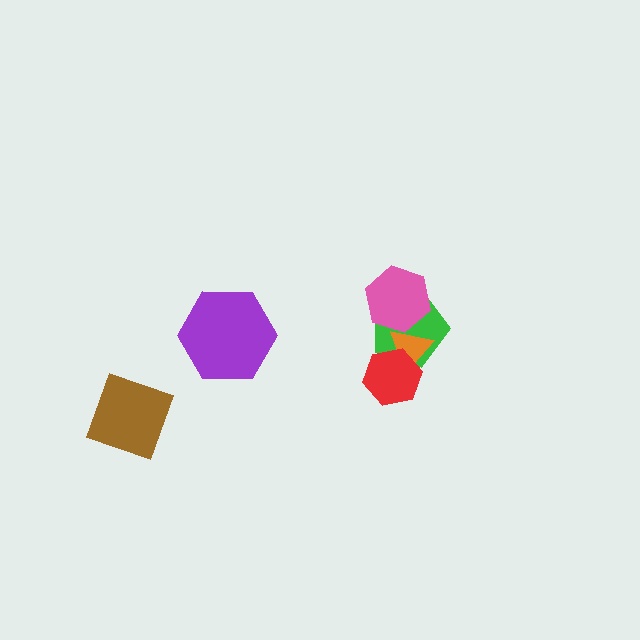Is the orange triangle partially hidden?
Yes, it is partially covered by another shape.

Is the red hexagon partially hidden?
No, no other shape covers it.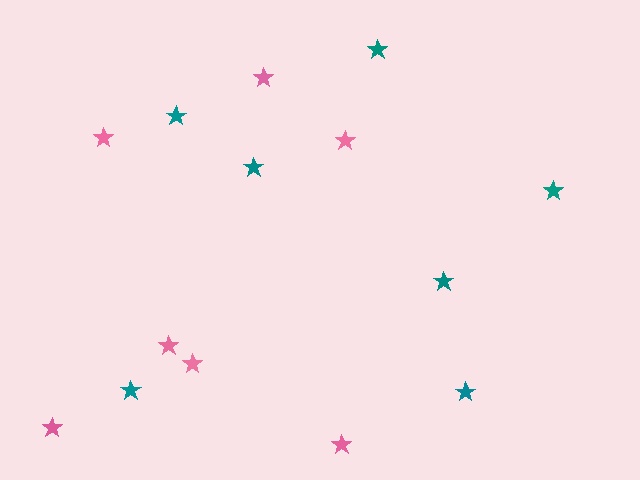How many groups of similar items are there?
There are 2 groups: one group of teal stars (7) and one group of pink stars (7).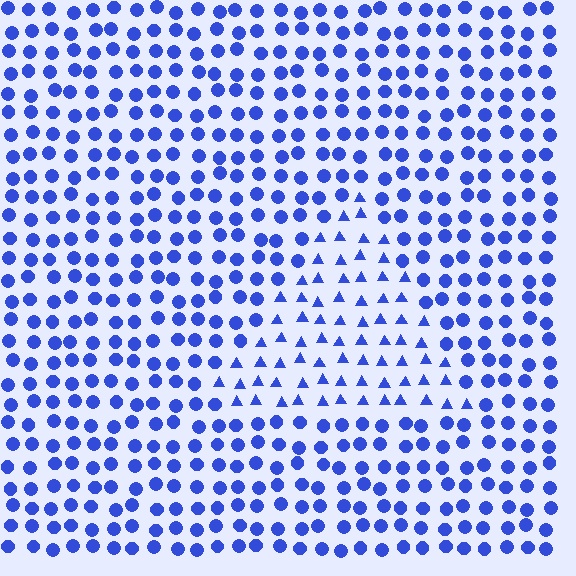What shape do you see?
I see a triangle.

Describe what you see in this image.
The image is filled with small blue elements arranged in a uniform grid. A triangle-shaped region contains triangles, while the surrounding area contains circles. The boundary is defined purely by the change in element shape.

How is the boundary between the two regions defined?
The boundary is defined by a change in element shape: triangles inside vs. circles outside. All elements share the same color and spacing.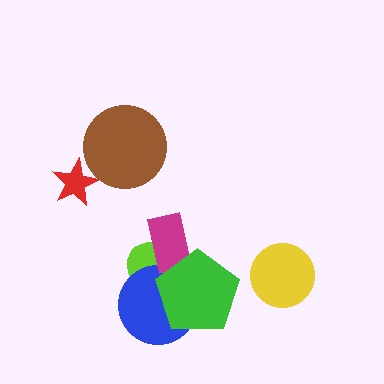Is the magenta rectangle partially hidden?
Yes, it is partially covered by another shape.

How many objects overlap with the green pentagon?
3 objects overlap with the green pentagon.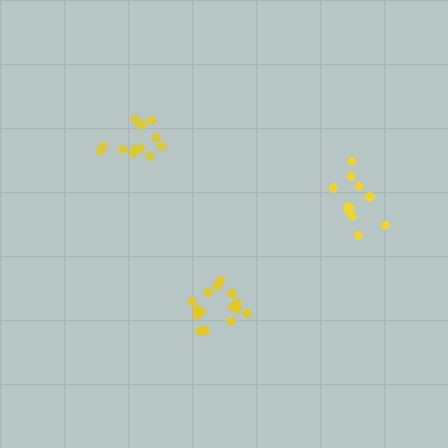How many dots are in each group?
Group 1: 15 dots, Group 2: 14 dots, Group 3: 11 dots (40 total).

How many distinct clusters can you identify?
There are 3 distinct clusters.